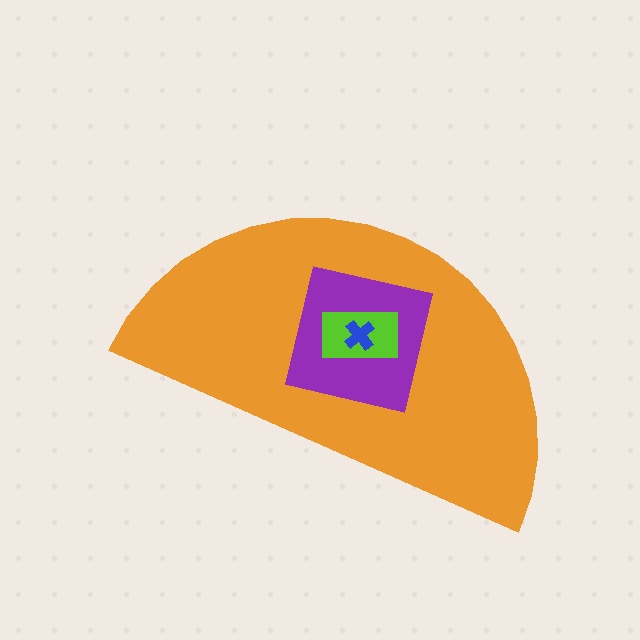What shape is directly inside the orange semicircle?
The purple square.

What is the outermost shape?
The orange semicircle.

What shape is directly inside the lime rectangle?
The blue cross.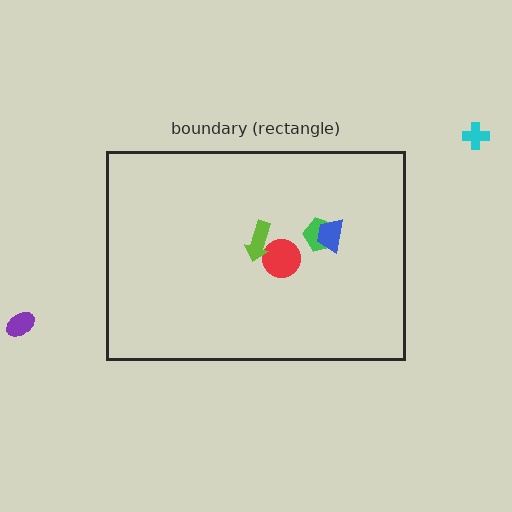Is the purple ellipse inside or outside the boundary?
Outside.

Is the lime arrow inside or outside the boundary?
Inside.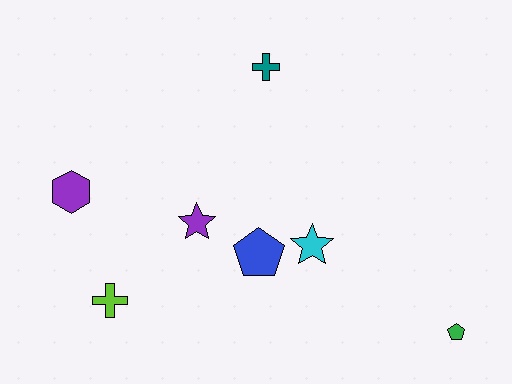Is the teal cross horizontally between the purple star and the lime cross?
No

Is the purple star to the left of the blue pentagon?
Yes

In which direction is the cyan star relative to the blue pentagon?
The cyan star is to the right of the blue pentagon.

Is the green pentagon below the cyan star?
Yes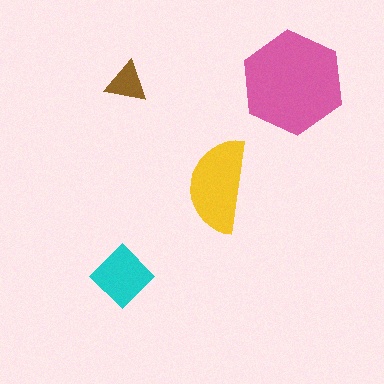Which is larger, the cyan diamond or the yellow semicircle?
The yellow semicircle.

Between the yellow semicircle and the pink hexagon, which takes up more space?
The pink hexagon.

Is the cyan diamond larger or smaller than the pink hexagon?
Smaller.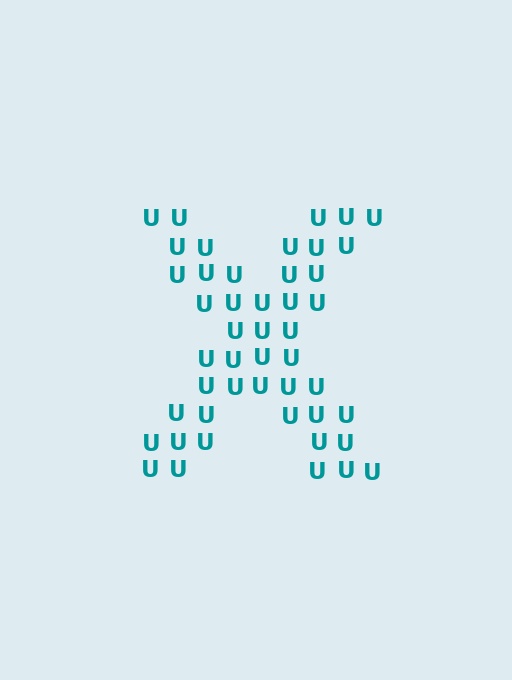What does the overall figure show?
The overall figure shows the letter X.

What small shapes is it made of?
It is made of small letter U's.